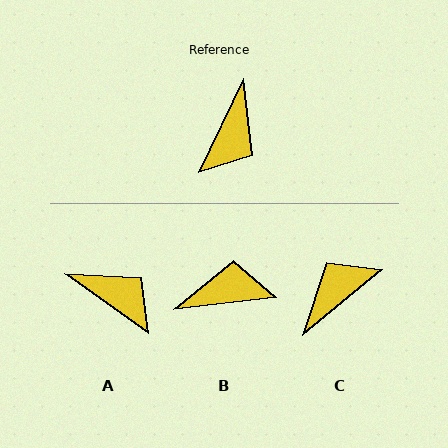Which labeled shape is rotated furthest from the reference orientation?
C, about 155 degrees away.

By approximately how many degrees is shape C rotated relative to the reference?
Approximately 155 degrees counter-clockwise.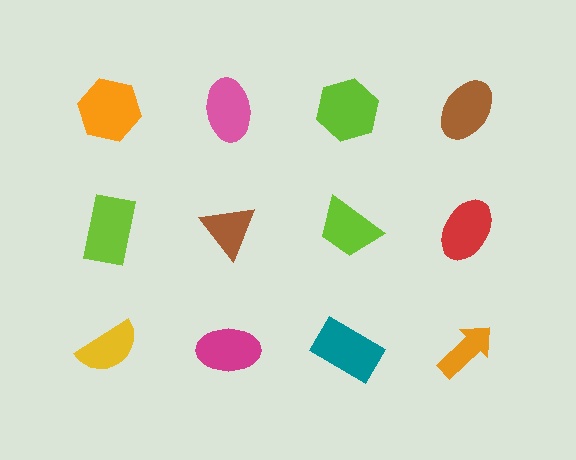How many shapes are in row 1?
4 shapes.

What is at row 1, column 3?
A lime hexagon.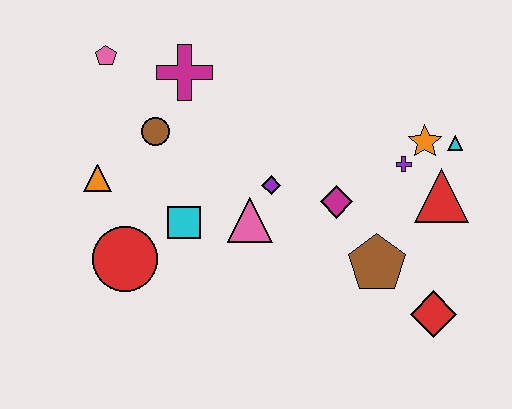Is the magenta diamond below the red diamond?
No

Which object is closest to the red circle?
The cyan square is closest to the red circle.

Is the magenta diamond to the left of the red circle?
No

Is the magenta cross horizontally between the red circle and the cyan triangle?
Yes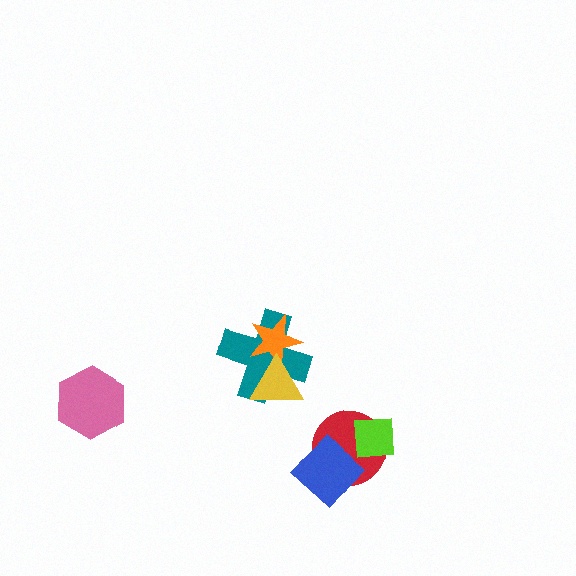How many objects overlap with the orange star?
2 objects overlap with the orange star.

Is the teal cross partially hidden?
Yes, it is partially covered by another shape.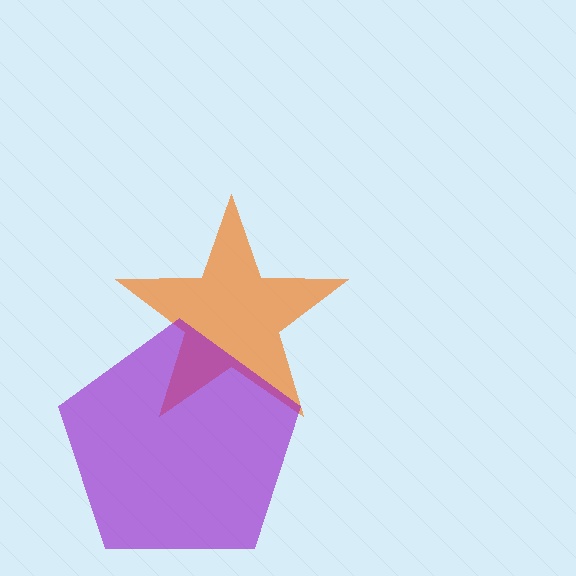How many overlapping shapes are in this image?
There are 2 overlapping shapes in the image.